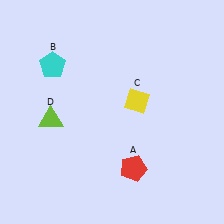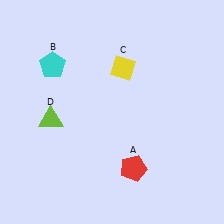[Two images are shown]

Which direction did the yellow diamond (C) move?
The yellow diamond (C) moved up.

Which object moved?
The yellow diamond (C) moved up.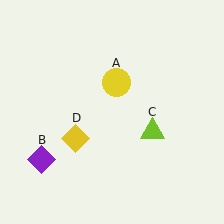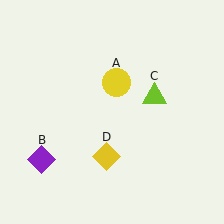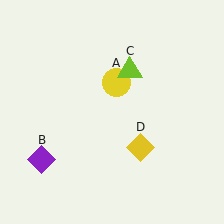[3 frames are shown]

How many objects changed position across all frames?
2 objects changed position: lime triangle (object C), yellow diamond (object D).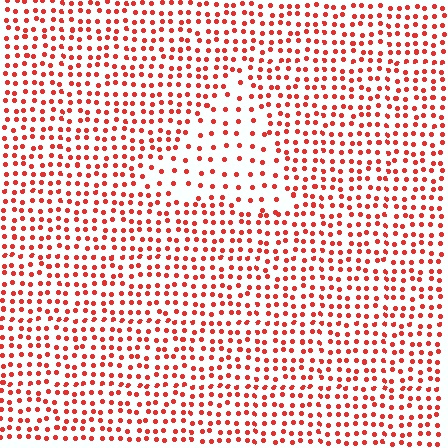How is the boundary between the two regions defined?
The boundary is defined by a change in element density (approximately 2.0x ratio). All elements are the same color, size, and shape.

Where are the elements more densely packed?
The elements are more densely packed outside the triangle boundary.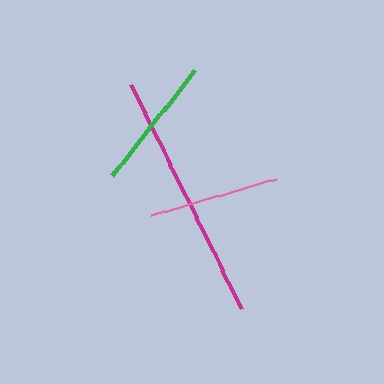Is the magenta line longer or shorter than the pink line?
The magenta line is longer than the pink line.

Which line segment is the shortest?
The pink line is the shortest at approximately 130 pixels.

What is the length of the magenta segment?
The magenta segment is approximately 249 pixels long.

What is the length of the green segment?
The green segment is approximately 134 pixels long.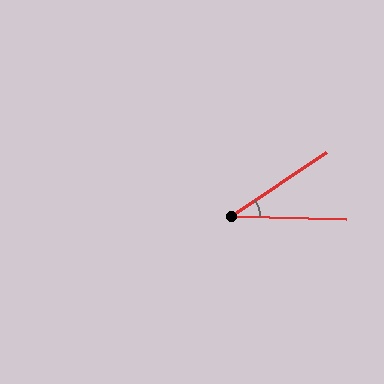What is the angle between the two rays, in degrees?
Approximately 35 degrees.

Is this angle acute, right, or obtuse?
It is acute.